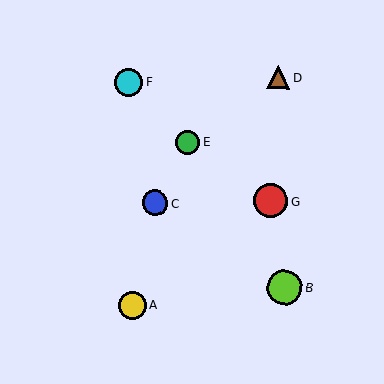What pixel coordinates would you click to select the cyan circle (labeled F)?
Click at (128, 82) to select the cyan circle F.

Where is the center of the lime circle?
The center of the lime circle is at (285, 288).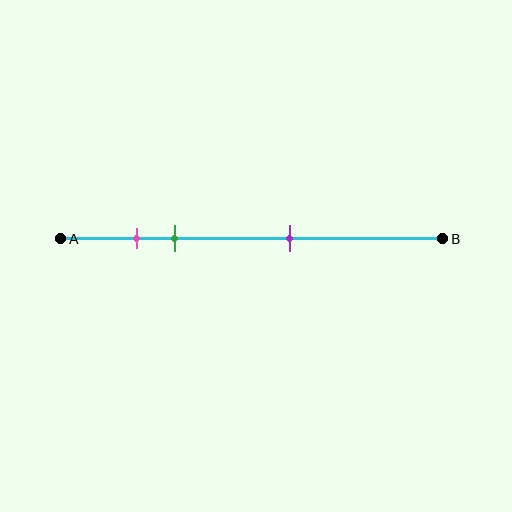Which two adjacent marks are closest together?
The pink and green marks are the closest adjacent pair.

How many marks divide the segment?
There are 3 marks dividing the segment.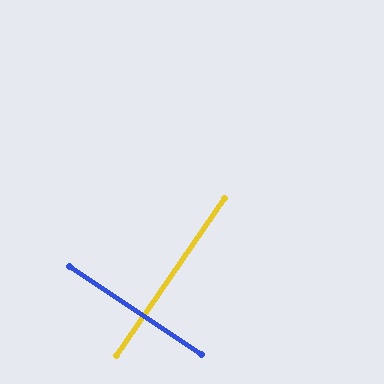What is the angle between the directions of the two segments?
Approximately 89 degrees.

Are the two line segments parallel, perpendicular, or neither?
Perpendicular — they meet at approximately 89°.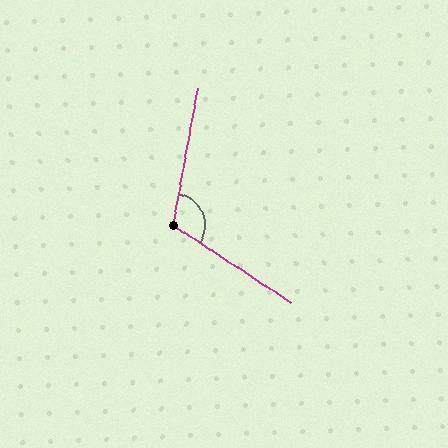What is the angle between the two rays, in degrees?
Approximately 114 degrees.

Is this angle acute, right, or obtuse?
It is obtuse.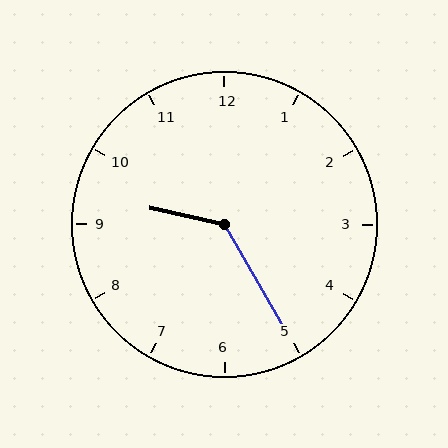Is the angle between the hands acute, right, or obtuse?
It is obtuse.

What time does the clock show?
9:25.